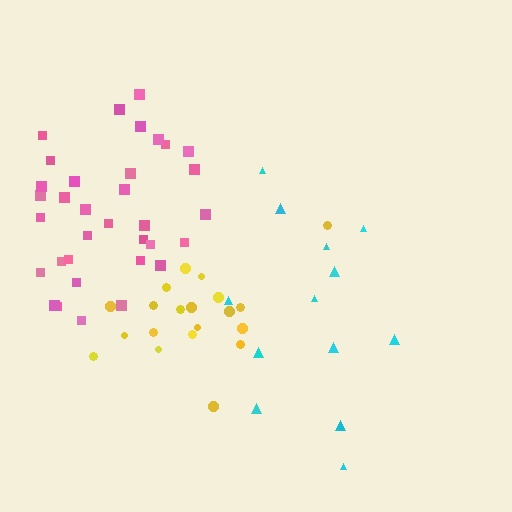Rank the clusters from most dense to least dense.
yellow, pink, cyan.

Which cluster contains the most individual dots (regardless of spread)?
Pink (34).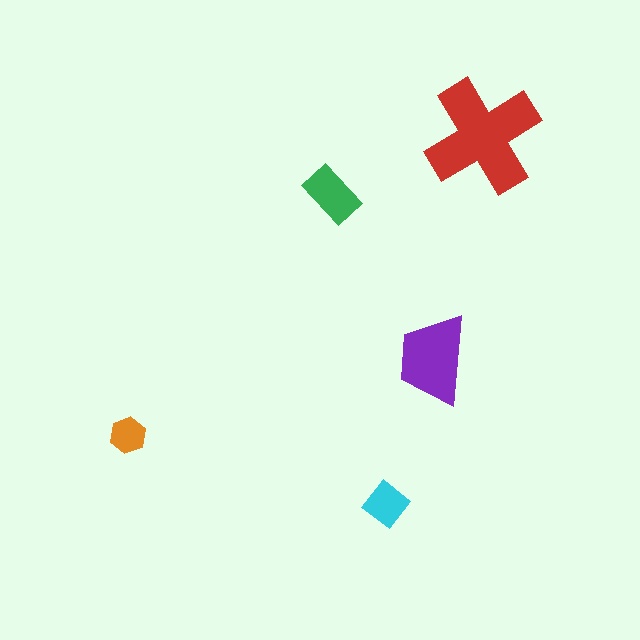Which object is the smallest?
The orange hexagon.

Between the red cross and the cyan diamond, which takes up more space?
The red cross.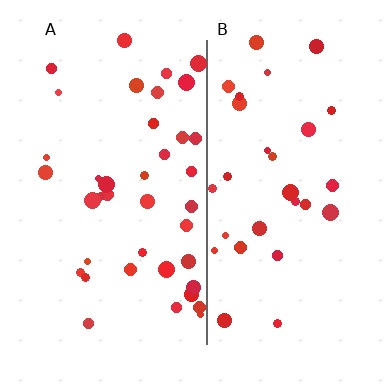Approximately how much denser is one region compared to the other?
Approximately 1.3× — region A over region B.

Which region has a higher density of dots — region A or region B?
A (the left).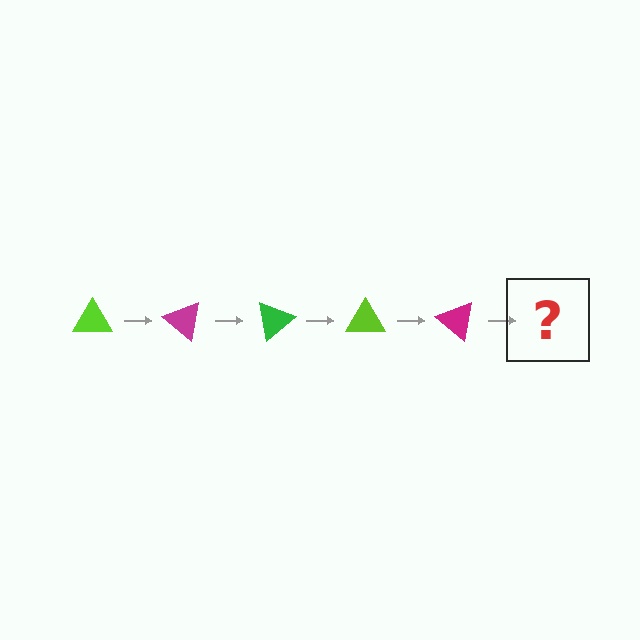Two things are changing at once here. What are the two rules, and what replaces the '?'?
The two rules are that it rotates 40 degrees each step and the color cycles through lime, magenta, and green. The '?' should be a green triangle, rotated 200 degrees from the start.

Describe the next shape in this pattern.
It should be a green triangle, rotated 200 degrees from the start.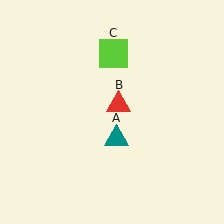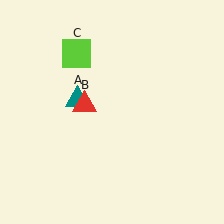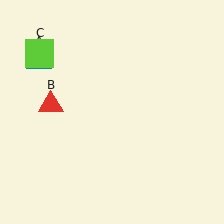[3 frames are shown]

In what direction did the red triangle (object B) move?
The red triangle (object B) moved left.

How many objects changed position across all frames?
3 objects changed position: teal triangle (object A), red triangle (object B), lime square (object C).